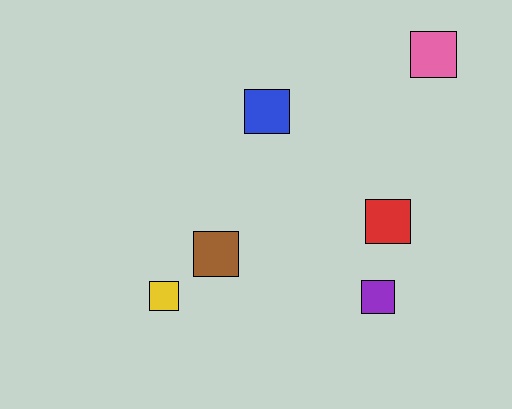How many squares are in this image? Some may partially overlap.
There are 6 squares.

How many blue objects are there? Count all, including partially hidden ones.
There is 1 blue object.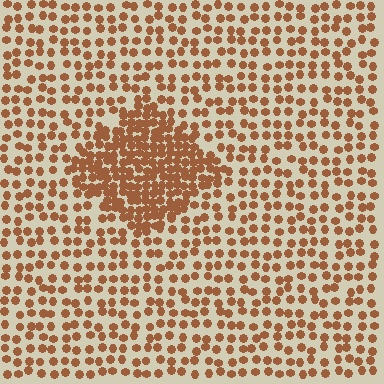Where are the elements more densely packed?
The elements are more densely packed inside the diamond boundary.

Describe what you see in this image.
The image contains small brown elements arranged at two different densities. A diamond-shaped region is visible where the elements are more densely packed than the surrounding area.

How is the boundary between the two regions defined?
The boundary is defined by a change in element density (approximately 2.2x ratio). All elements are the same color, size, and shape.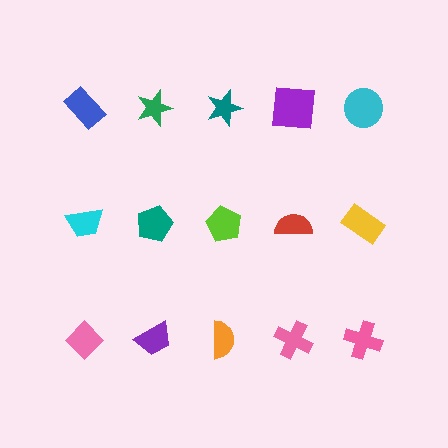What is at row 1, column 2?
A green star.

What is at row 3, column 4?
A pink cross.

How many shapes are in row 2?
5 shapes.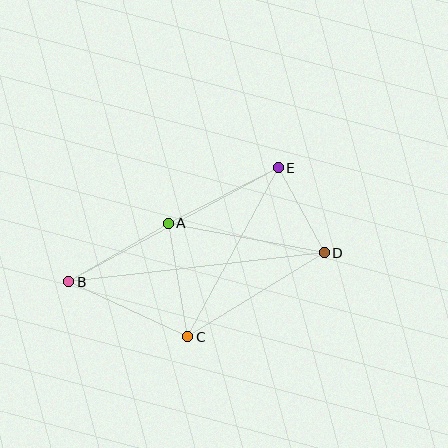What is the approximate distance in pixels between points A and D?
The distance between A and D is approximately 159 pixels.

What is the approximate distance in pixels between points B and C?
The distance between B and C is approximately 131 pixels.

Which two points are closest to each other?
Points D and E are closest to each other.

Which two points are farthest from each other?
Points B and D are farthest from each other.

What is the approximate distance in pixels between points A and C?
The distance between A and C is approximately 115 pixels.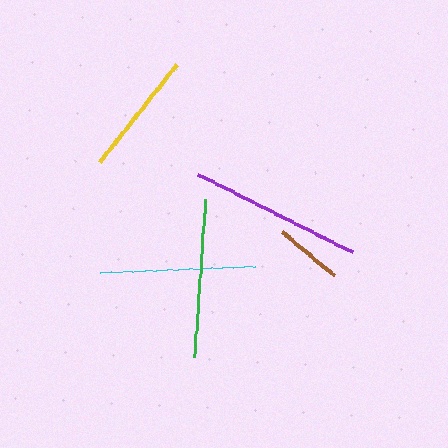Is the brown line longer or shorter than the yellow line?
The yellow line is longer than the brown line.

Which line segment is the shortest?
The brown line is the shortest at approximately 67 pixels.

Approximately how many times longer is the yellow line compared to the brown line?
The yellow line is approximately 1.8 times the length of the brown line.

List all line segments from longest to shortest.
From longest to shortest: purple, green, cyan, yellow, brown.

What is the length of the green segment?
The green segment is approximately 158 pixels long.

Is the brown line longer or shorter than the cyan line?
The cyan line is longer than the brown line.